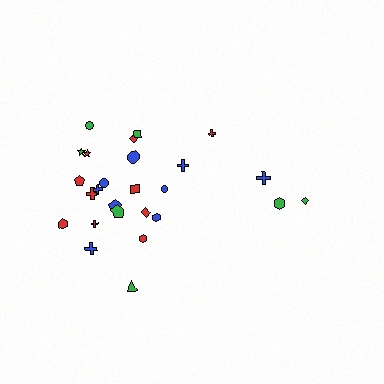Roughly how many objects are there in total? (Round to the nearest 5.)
Roughly 25 objects in total.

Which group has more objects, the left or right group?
The left group.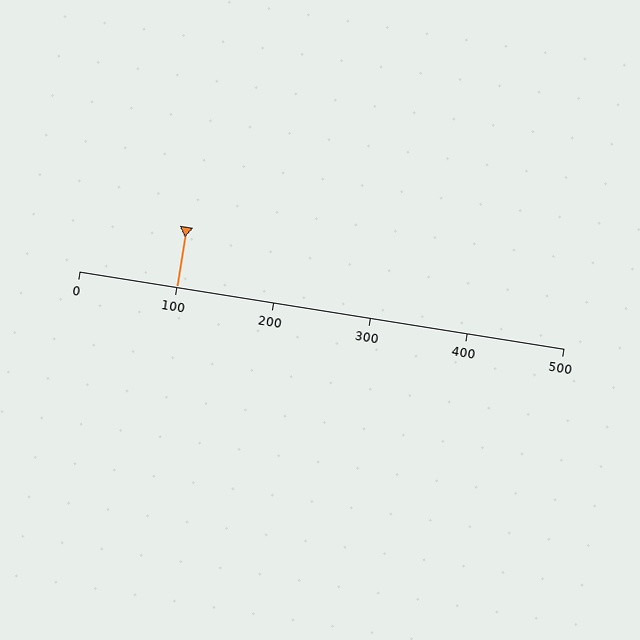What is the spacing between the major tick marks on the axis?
The major ticks are spaced 100 apart.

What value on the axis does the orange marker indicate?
The marker indicates approximately 100.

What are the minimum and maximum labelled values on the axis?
The axis runs from 0 to 500.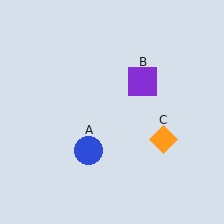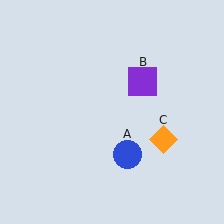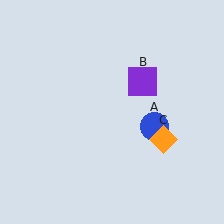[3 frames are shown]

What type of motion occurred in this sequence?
The blue circle (object A) rotated counterclockwise around the center of the scene.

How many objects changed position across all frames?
1 object changed position: blue circle (object A).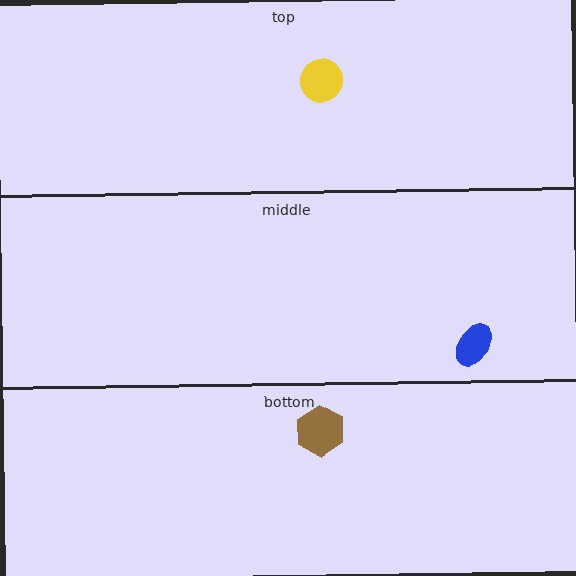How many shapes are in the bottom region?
1.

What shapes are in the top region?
The yellow circle.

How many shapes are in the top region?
1.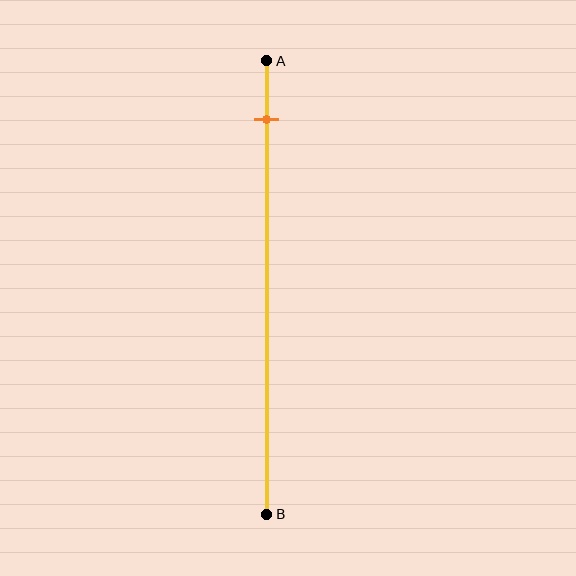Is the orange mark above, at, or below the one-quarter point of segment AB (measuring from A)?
The orange mark is above the one-quarter point of segment AB.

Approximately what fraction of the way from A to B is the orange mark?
The orange mark is approximately 15% of the way from A to B.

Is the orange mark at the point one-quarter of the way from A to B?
No, the mark is at about 15% from A, not at the 25% one-quarter point.